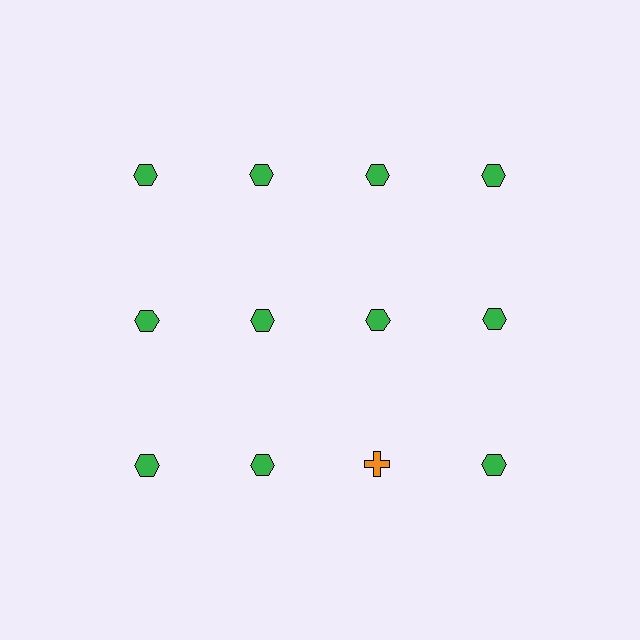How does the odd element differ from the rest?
It differs in both color (orange instead of green) and shape (cross instead of hexagon).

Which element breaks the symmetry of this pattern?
The orange cross in the third row, center column breaks the symmetry. All other shapes are green hexagons.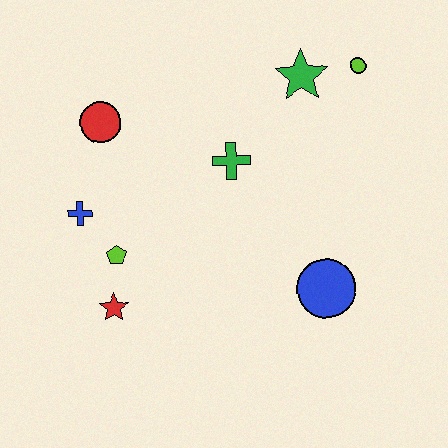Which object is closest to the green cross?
The green star is closest to the green cross.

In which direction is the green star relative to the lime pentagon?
The green star is to the right of the lime pentagon.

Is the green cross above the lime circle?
No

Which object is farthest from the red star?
The lime circle is farthest from the red star.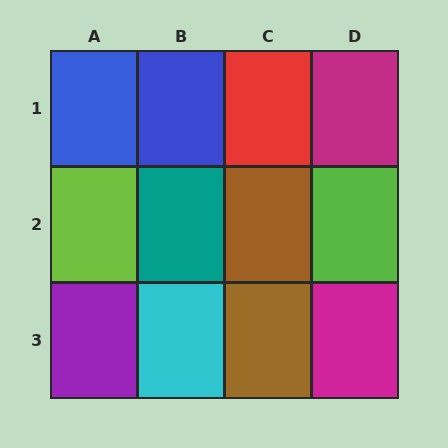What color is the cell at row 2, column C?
Brown.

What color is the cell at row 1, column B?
Blue.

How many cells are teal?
1 cell is teal.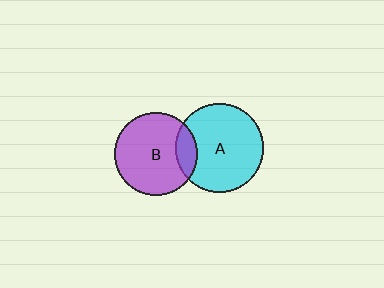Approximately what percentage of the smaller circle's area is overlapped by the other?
Approximately 15%.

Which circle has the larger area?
Circle A (cyan).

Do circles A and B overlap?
Yes.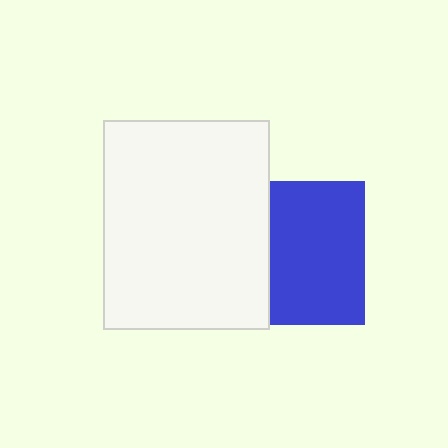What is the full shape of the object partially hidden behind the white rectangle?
The partially hidden object is a blue square.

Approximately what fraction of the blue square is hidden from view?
Roughly 34% of the blue square is hidden behind the white rectangle.